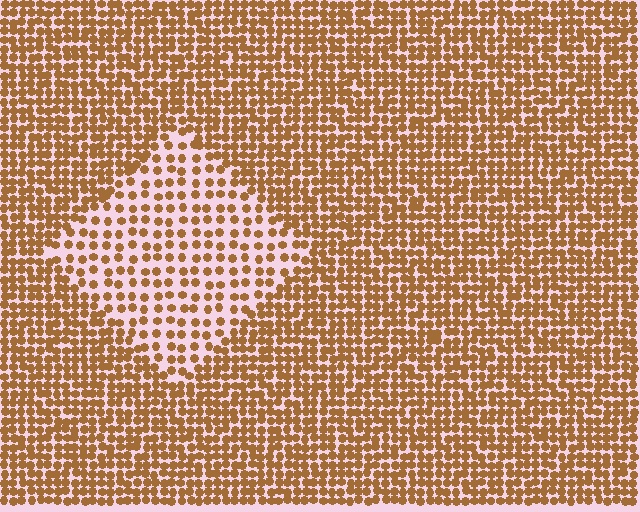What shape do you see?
I see a diamond.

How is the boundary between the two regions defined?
The boundary is defined by a change in element density (approximately 2.0x ratio). All elements are the same color, size, and shape.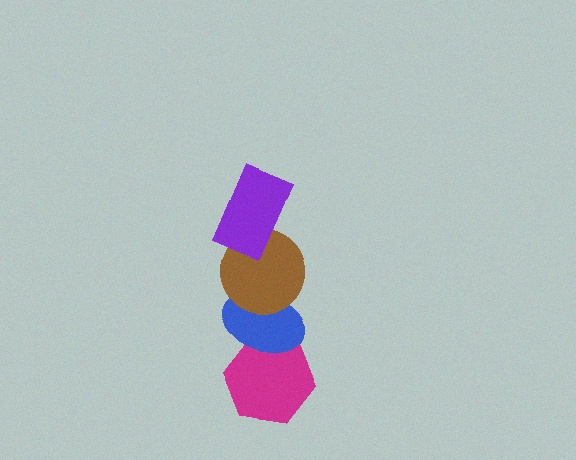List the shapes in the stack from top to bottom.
From top to bottom: the purple rectangle, the brown circle, the blue ellipse, the magenta hexagon.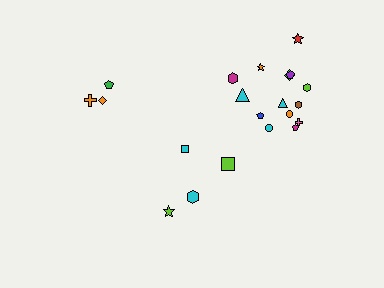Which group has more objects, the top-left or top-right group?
The top-right group.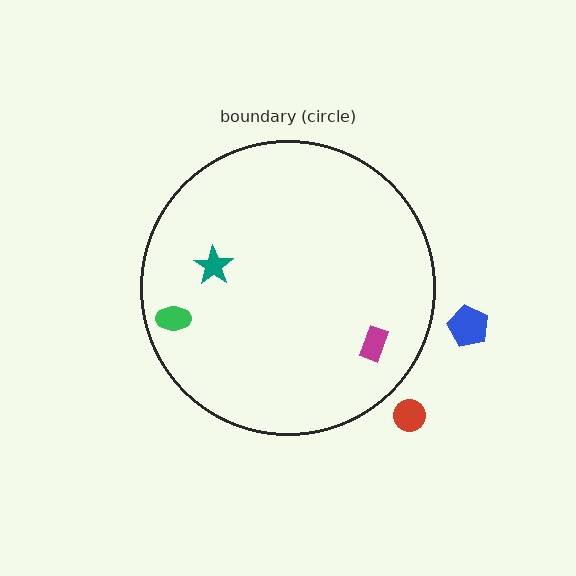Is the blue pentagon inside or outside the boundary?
Outside.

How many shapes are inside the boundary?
3 inside, 2 outside.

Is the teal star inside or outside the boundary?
Inside.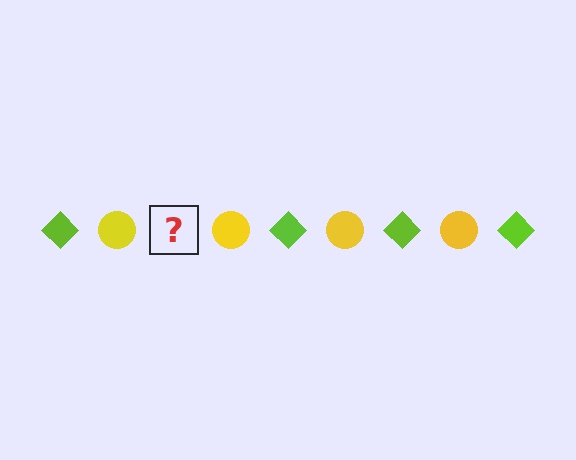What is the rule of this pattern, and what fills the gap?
The rule is that the pattern alternates between lime diamond and yellow circle. The gap should be filled with a lime diamond.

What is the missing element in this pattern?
The missing element is a lime diamond.